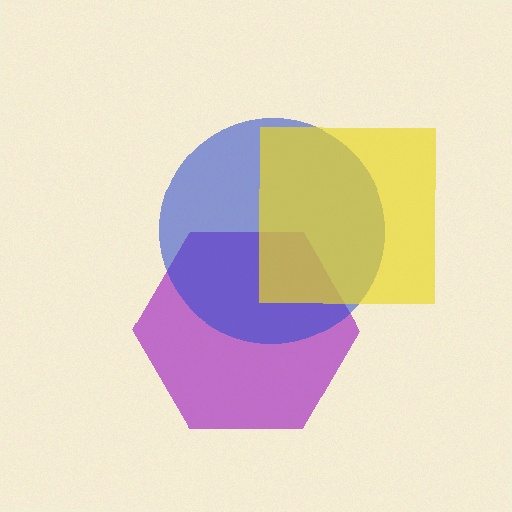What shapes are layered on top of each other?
The layered shapes are: a purple hexagon, a blue circle, a yellow square.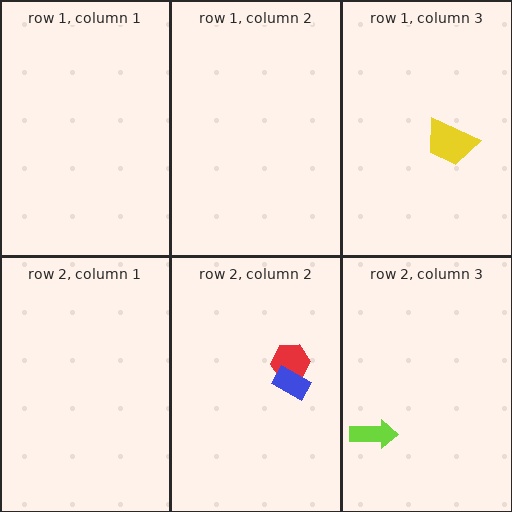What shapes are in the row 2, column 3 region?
The lime arrow.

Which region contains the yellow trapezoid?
The row 1, column 3 region.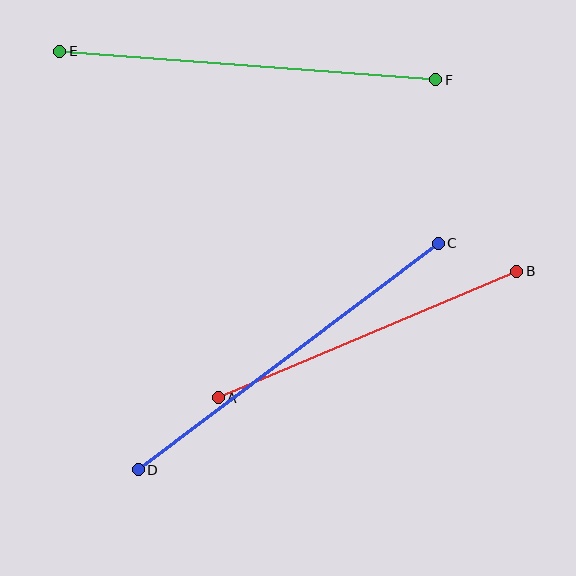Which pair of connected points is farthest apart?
Points E and F are farthest apart.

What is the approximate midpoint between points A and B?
The midpoint is at approximately (367, 335) pixels.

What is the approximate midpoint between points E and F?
The midpoint is at approximately (248, 66) pixels.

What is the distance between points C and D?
The distance is approximately 376 pixels.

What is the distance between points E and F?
The distance is approximately 377 pixels.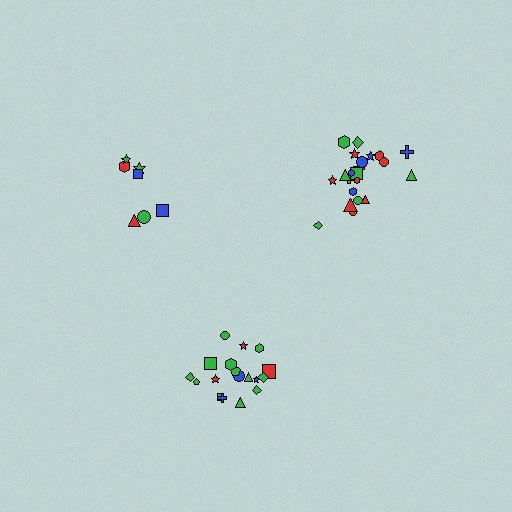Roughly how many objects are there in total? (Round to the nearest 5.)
Roughly 45 objects in total.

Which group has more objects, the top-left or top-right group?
The top-right group.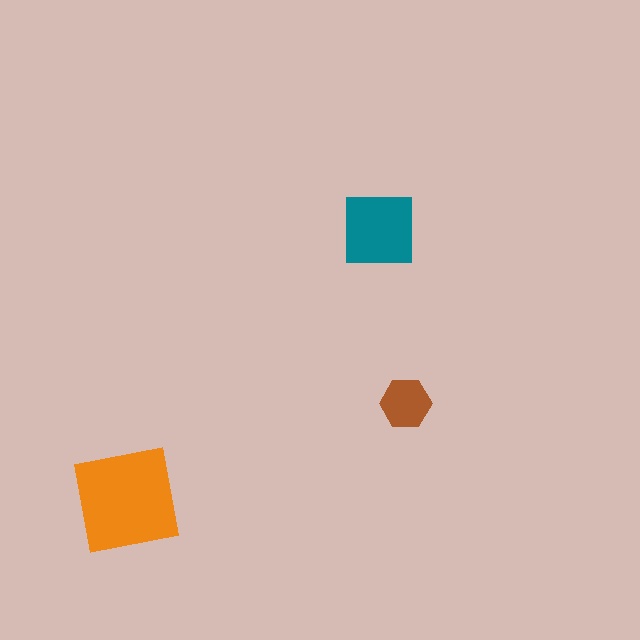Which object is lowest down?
The orange square is bottommost.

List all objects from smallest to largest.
The brown hexagon, the teal square, the orange square.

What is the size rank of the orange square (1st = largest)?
1st.